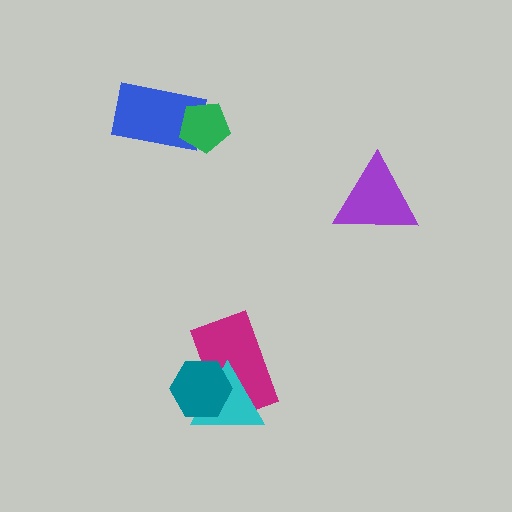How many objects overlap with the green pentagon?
1 object overlaps with the green pentagon.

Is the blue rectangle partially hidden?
Yes, it is partially covered by another shape.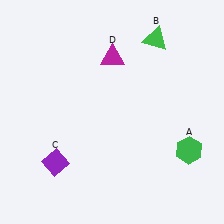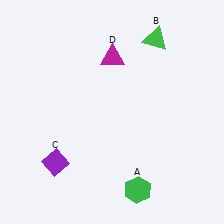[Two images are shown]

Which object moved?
The green hexagon (A) moved left.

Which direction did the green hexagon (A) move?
The green hexagon (A) moved left.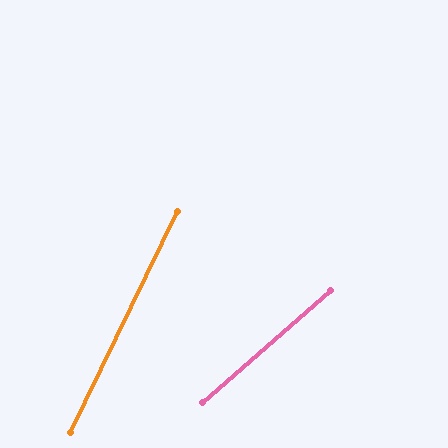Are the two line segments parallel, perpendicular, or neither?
Neither parallel nor perpendicular — they differ by about 23°.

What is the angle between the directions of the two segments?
Approximately 23 degrees.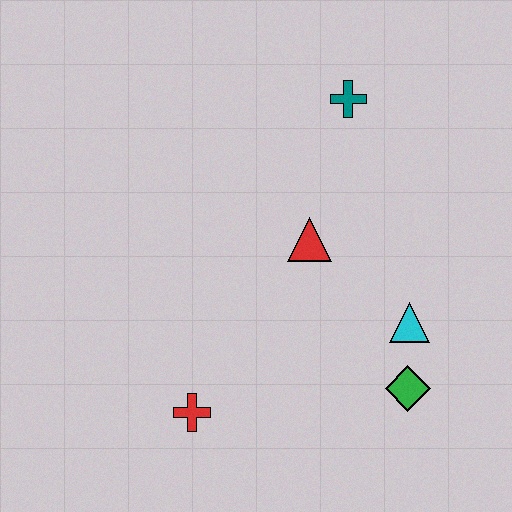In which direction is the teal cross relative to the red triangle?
The teal cross is above the red triangle.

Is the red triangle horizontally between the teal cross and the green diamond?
No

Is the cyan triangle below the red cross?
No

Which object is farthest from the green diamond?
The teal cross is farthest from the green diamond.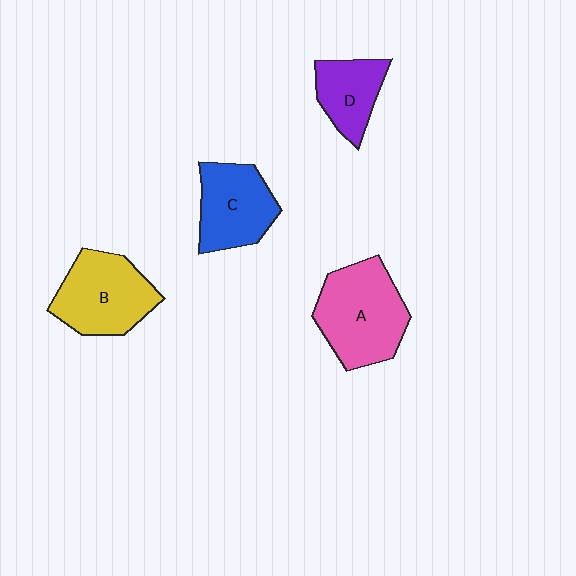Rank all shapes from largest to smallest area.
From largest to smallest: A (pink), B (yellow), C (blue), D (purple).